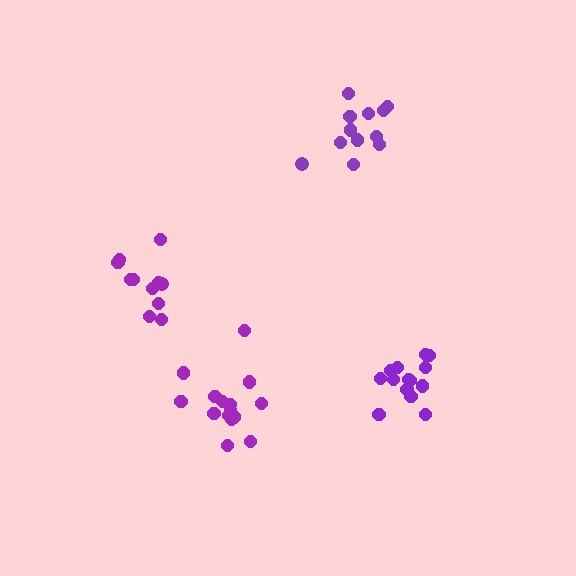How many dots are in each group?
Group 1: 14 dots, Group 2: 15 dots, Group 3: 11 dots, Group 4: 12 dots (52 total).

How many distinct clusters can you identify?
There are 4 distinct clusters.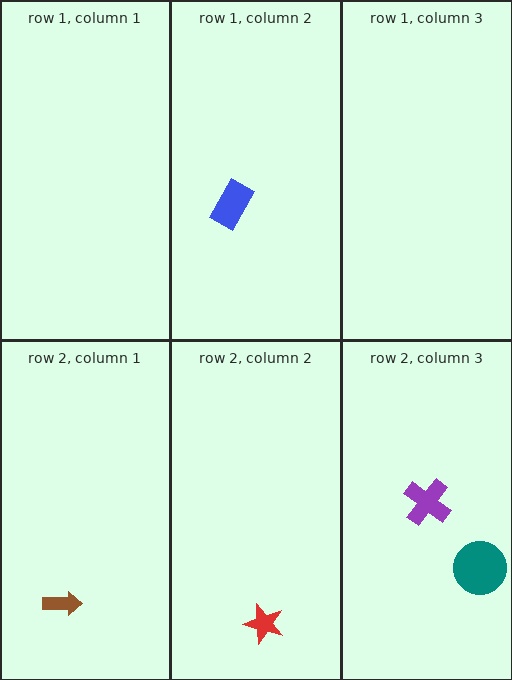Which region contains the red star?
The row 2, column 2 region.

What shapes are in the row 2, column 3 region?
The teal circle, the purple cross.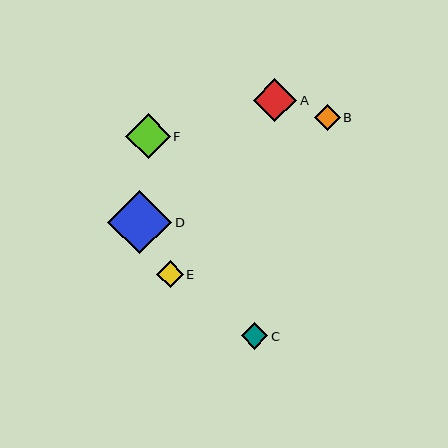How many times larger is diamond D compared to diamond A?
Diamond D is approximately 1.5 times the size of diamond A.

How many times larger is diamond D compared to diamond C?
Diamond D is approximately 2.4 times the size of diamond C.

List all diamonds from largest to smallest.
From largest to smallest: D, F, A, E, C, B.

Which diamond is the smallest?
Diamond B is the smallest with a size of approximately 26 pixels.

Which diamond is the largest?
Diamond D is the largest with a size of approximately 64 pixels.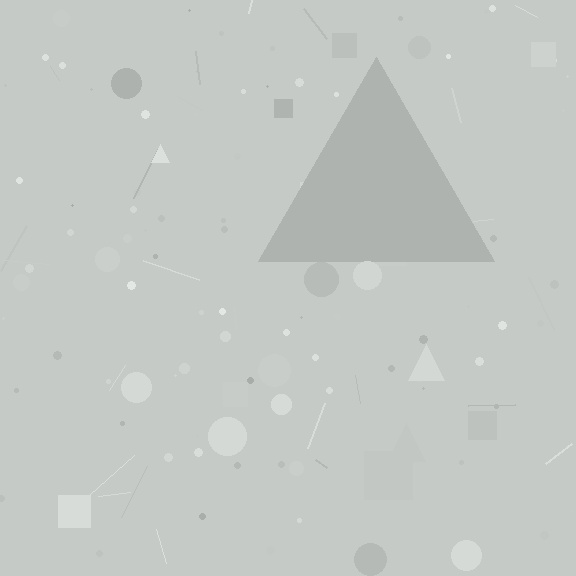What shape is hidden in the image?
A triangle is hidden in the image.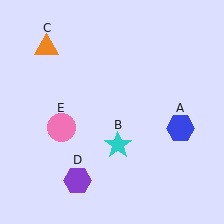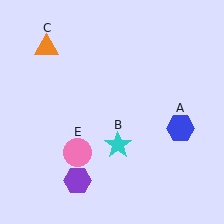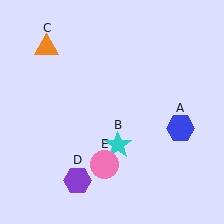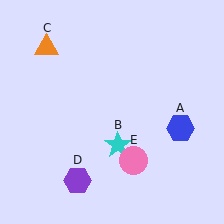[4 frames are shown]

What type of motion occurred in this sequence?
The pink circle (object E) rotated counterclockwise around the center of the scene.